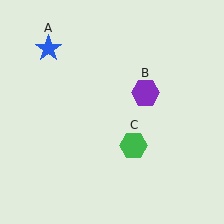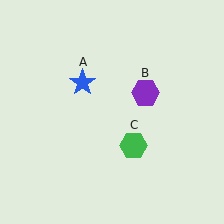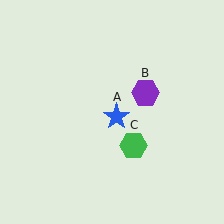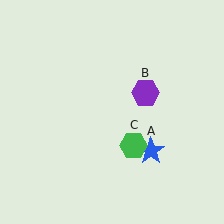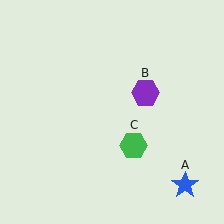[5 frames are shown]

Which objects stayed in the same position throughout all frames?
Purple hexagon (object B) and green hexagon (object C) remained stationary.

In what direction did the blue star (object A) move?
The blue star (object A) moved down and to the right.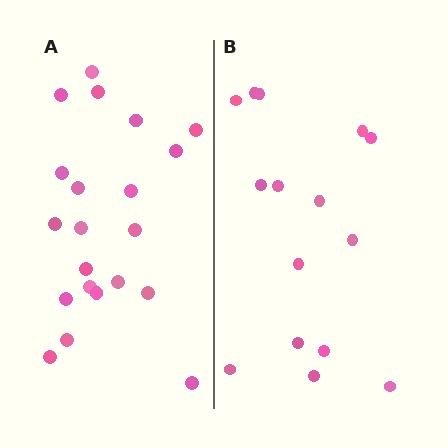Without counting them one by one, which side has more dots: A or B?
Region A (the left region) has more dots.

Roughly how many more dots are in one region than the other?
Region A has about 6 more dots than region B.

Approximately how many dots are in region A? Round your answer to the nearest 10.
About 20 dots. (The exact count is 21, which rounds to 20.)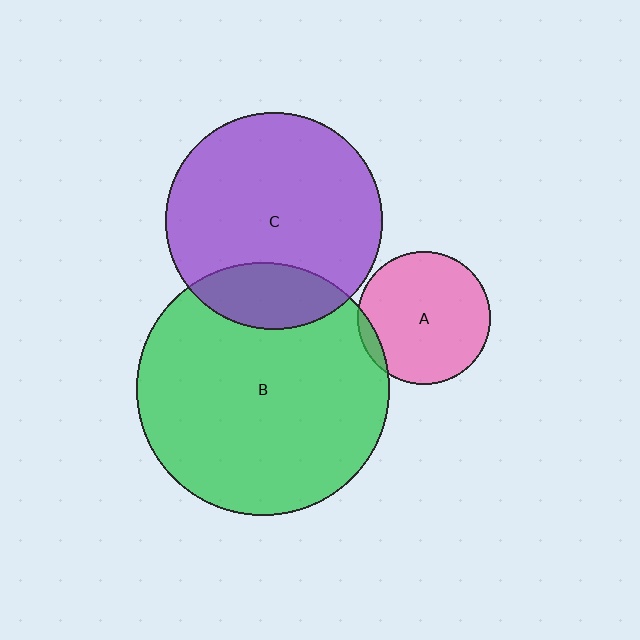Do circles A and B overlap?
Yes.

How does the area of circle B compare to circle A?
Approximately 3.7 times.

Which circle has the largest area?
Circle B (green).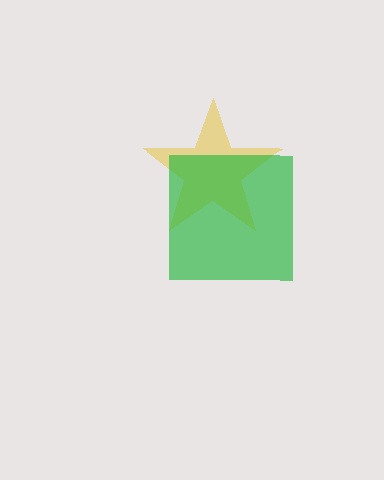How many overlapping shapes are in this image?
There are 2 overlapping shapes in the image.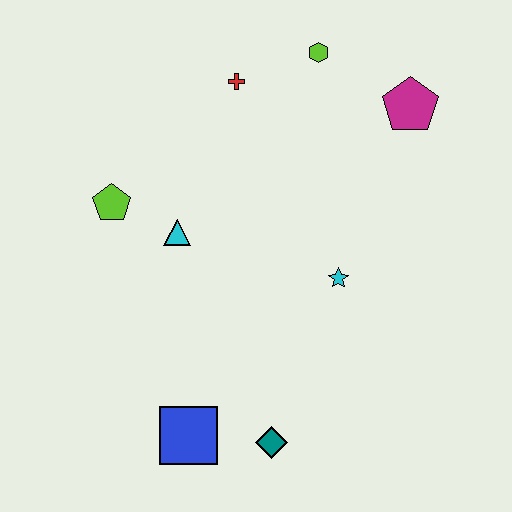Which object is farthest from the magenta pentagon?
The blue square is farthest from the magenta pentagon.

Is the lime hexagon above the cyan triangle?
Yes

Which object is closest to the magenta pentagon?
The lime hexagon is closest to the magenta pentagon.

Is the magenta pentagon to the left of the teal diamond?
No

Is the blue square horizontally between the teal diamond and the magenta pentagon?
No